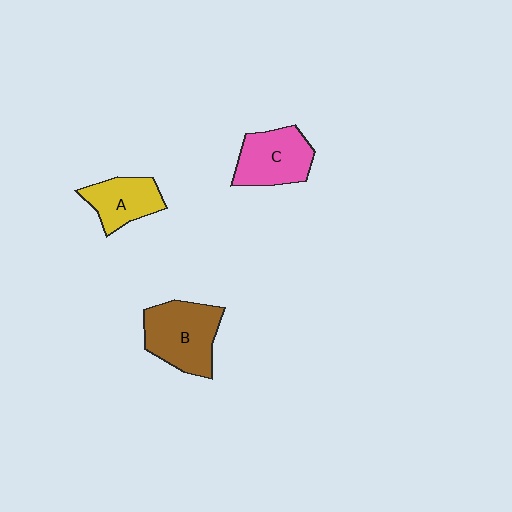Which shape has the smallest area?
Shape A (yellow).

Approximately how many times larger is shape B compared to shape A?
Approximately 1.5 times.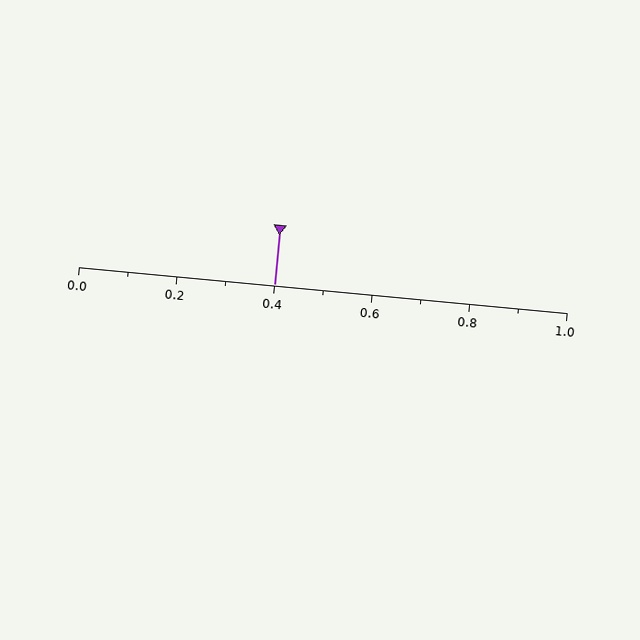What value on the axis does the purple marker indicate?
The marker indicates approximately 0.4.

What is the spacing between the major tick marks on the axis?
The major ticks are spaced 0.2 apart.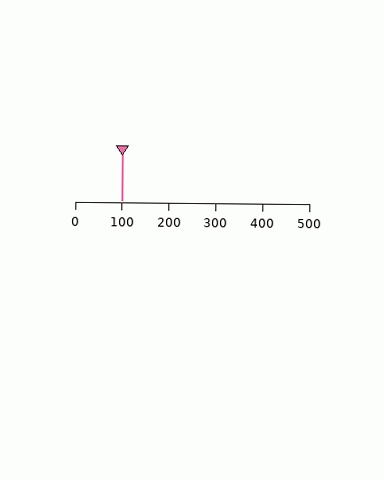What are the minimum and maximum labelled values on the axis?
The axis runs from 0 to 500.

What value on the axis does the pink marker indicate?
The marker indicates approximately 100.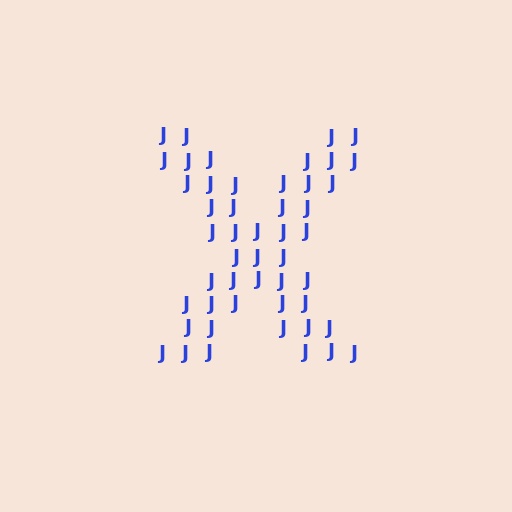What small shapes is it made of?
It is made of small letter J's.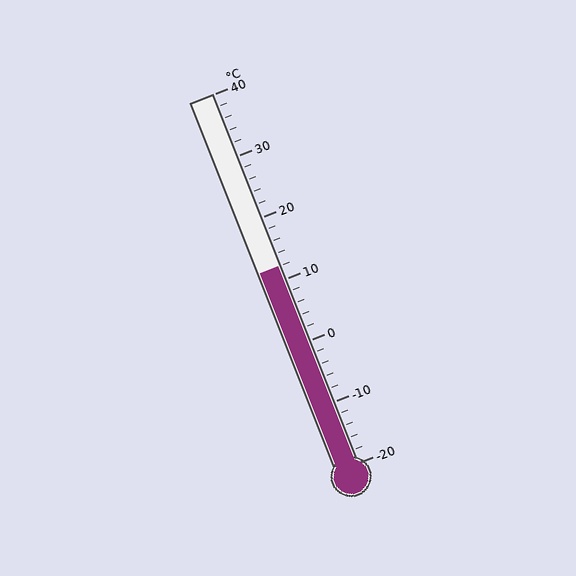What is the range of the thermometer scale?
The thermometer scale ranges from -20°C to 40°C.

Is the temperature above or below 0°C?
The temperature is above 0°C.